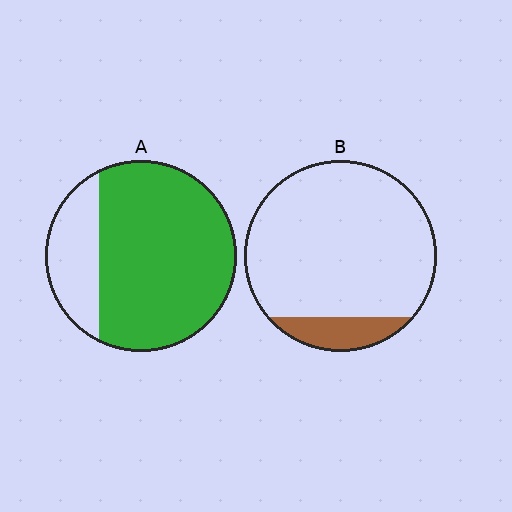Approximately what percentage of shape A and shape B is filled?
A is approximately 75% and B is approximately 10%.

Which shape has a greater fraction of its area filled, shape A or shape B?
Shape A.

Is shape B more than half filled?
No.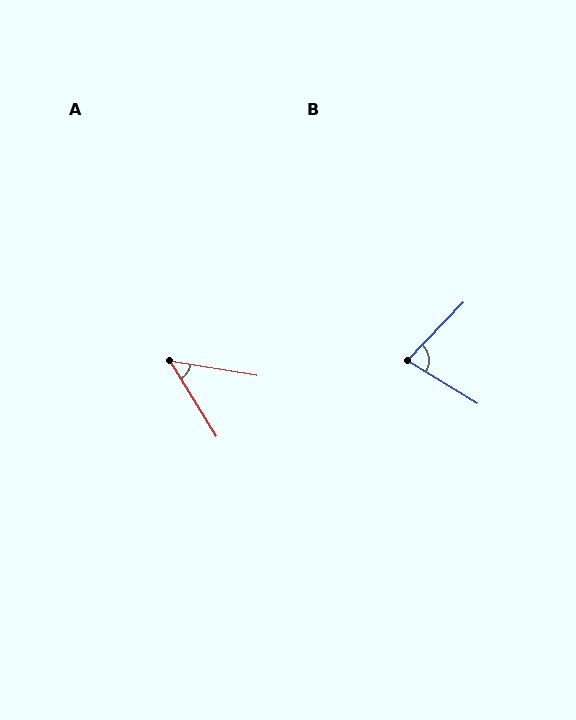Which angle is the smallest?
A, at approximately 49 degrees.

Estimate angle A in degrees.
Approximately 49 degrees.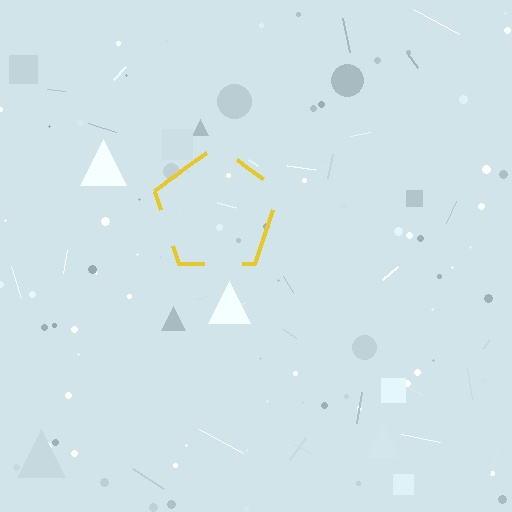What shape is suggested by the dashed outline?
The dashed outline suggests a pentagon.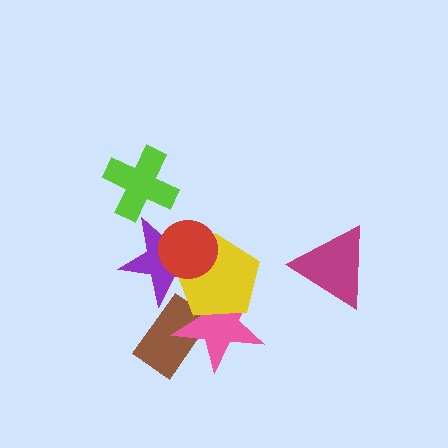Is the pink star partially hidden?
Yes, it is partially covered by another shape.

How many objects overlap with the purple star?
3 objects overlap with the purple star.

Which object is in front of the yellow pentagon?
The red circle is in front of the yellow pentagon.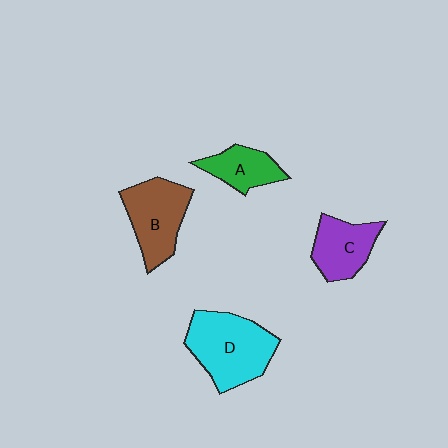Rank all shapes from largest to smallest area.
From largest to smallest: D (cyan), B (brown), C (purple), A (green).